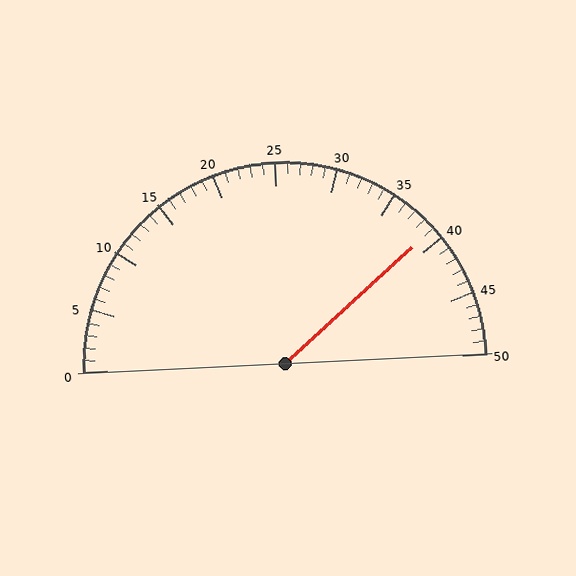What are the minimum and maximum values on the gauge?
The gauge ranges from 0 to 50.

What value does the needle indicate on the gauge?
The needle indicates approximately 39.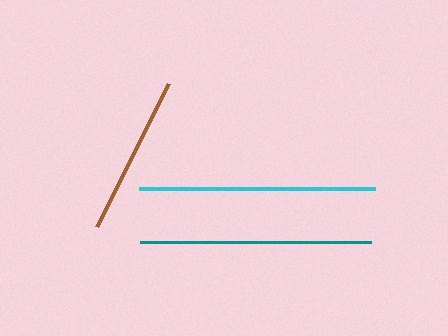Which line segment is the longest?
The cyan line is the longest at approximately 235 pixels.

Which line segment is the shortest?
The brown line is the shortest at approximately 160 pixels.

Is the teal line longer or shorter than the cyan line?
The cyan line is longer than the teal line.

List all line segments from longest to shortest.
From longest to shortest: cyan, teal, brown.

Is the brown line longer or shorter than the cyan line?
The cyan line is longer than the brown line.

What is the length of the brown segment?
The brown segment is approximately 160 pixels long.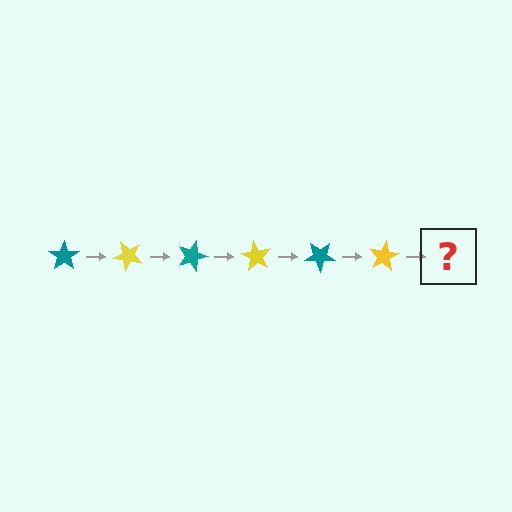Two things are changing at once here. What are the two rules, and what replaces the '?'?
The two rules are that it rotates 45 degrees each step and the color cycles through teal and yellow. The '?' should be a teal star, rotated 270 degrees from the start.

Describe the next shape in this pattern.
It should be a teal star, rotated 270 degrees from the start.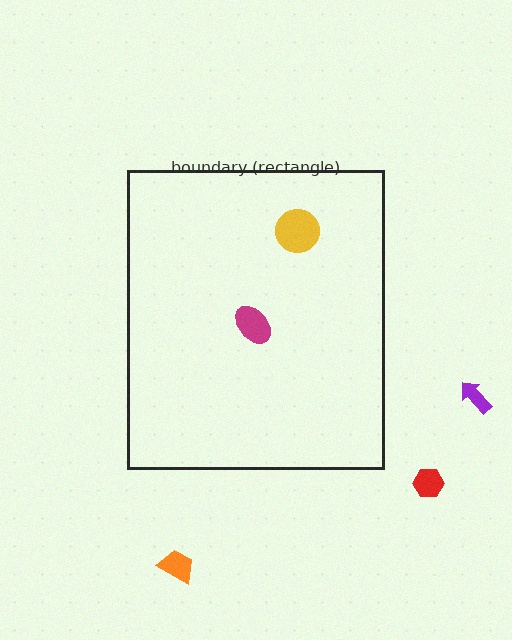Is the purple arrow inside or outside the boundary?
Outside.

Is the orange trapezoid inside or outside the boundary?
Outside.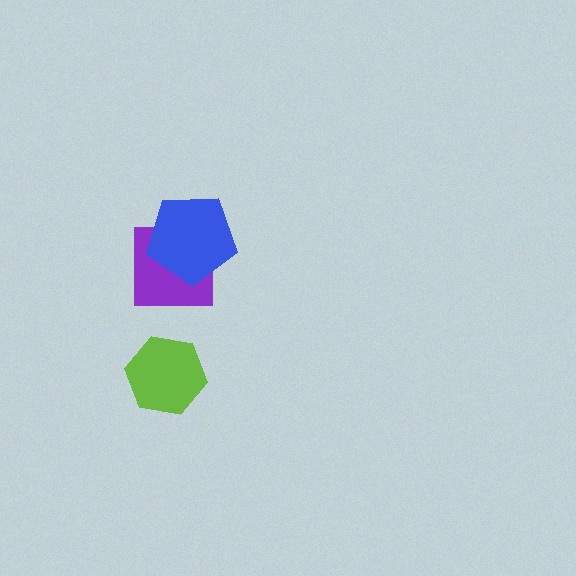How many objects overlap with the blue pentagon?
1 object overlaps with the blue pentagon.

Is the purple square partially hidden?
Yes, it is partially covered by another shape.